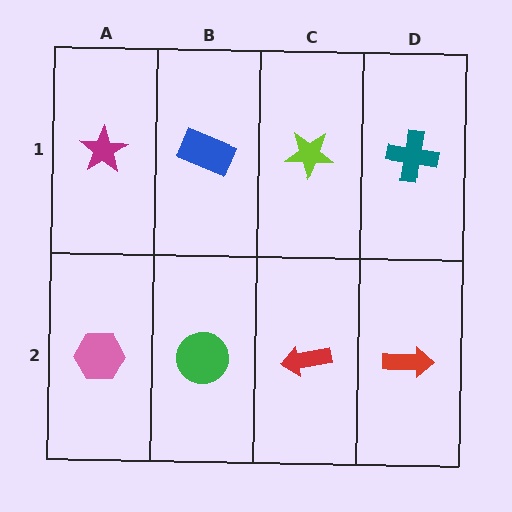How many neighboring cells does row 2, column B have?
3.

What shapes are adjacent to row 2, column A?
A magenta star (row 1, column A), a green circle (row 2, column B).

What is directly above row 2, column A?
A magenta star.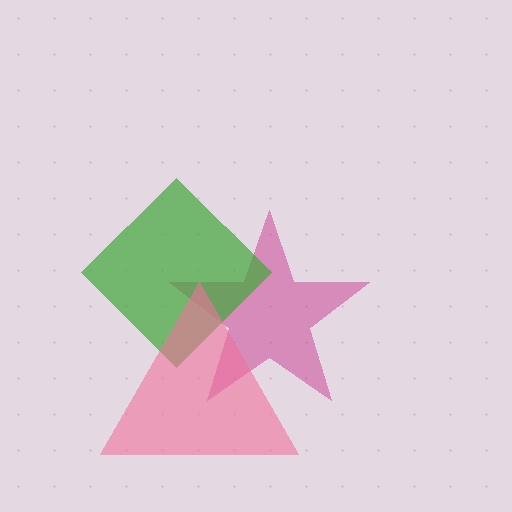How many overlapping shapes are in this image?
There are 3 overlapping shapes in the image.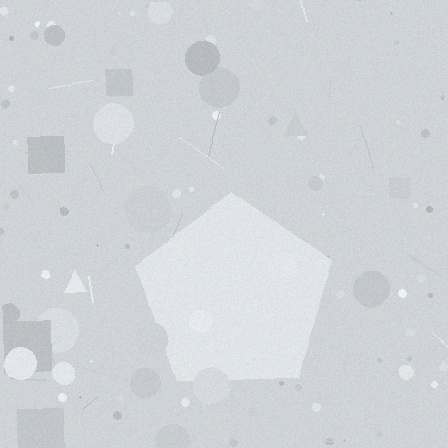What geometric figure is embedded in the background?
A pentagon is embedded in the background.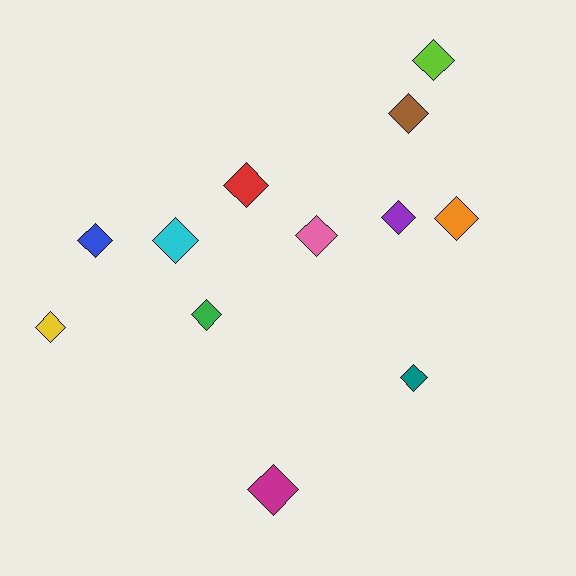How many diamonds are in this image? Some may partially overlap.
There are 12 diamonds.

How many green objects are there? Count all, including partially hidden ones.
There is 1 green object.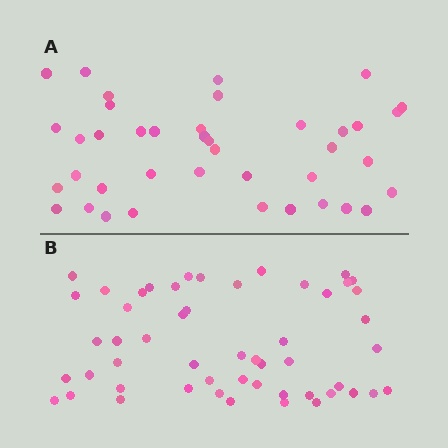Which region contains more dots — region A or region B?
Region B (the bottom region) has more dots.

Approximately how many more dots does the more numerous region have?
Region B has roughly 12 or so more dots than region A.